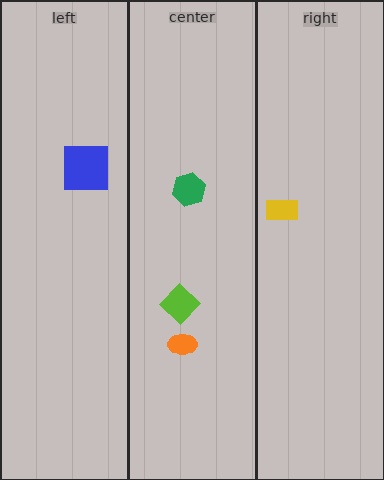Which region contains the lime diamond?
The center region.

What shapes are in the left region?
The blue square.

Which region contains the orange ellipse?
The center region.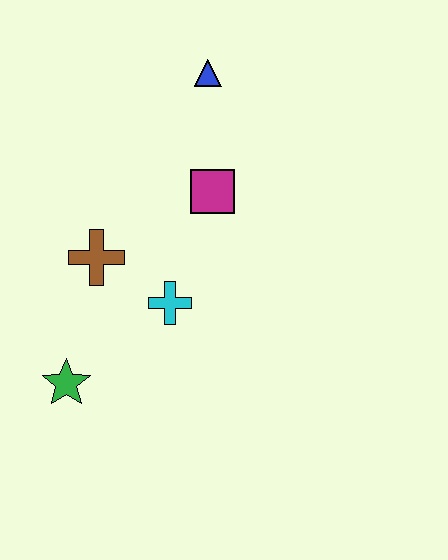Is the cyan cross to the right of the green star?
Yes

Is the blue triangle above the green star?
Yes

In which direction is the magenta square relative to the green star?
The magenta square is above the green star.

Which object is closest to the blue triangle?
The magenta square is closest to the blue triangle.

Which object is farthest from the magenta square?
The green star is farthest from the magenta square.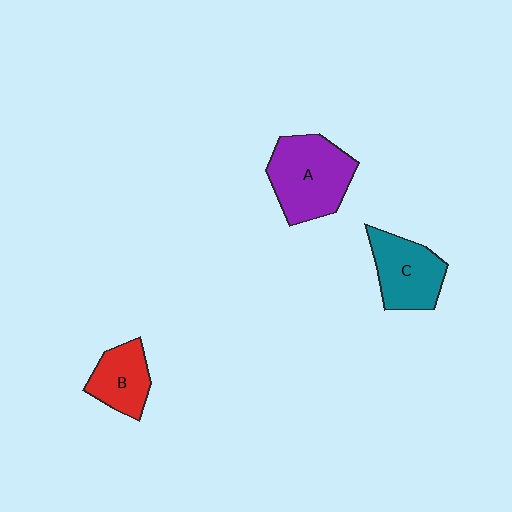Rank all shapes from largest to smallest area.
From largest to smallest: A (purple), C (teal), B (red).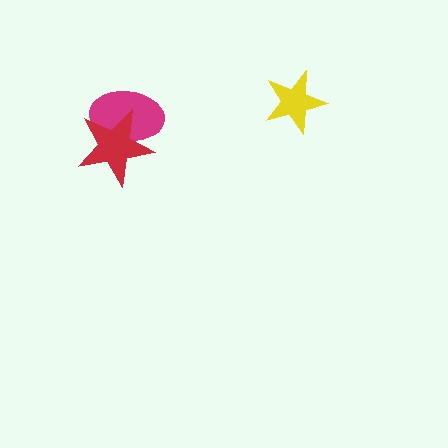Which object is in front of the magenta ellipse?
The red star is in front of the magenta ellipse.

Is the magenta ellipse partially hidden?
Yes, it is partially covered by another shape.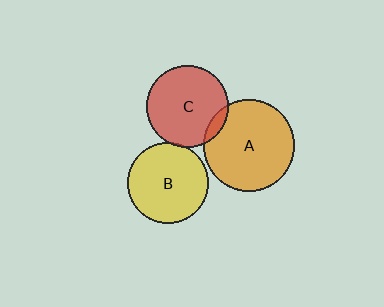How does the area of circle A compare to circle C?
Approximately 1.3 times.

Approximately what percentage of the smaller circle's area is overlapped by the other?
Approximately 5%.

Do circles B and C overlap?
Yes.